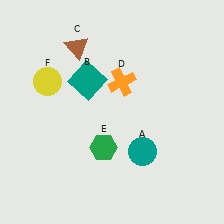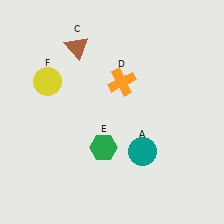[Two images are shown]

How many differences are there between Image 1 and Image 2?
There is 1 difference between the two images.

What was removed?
The teal square (B) was removed in Image 2.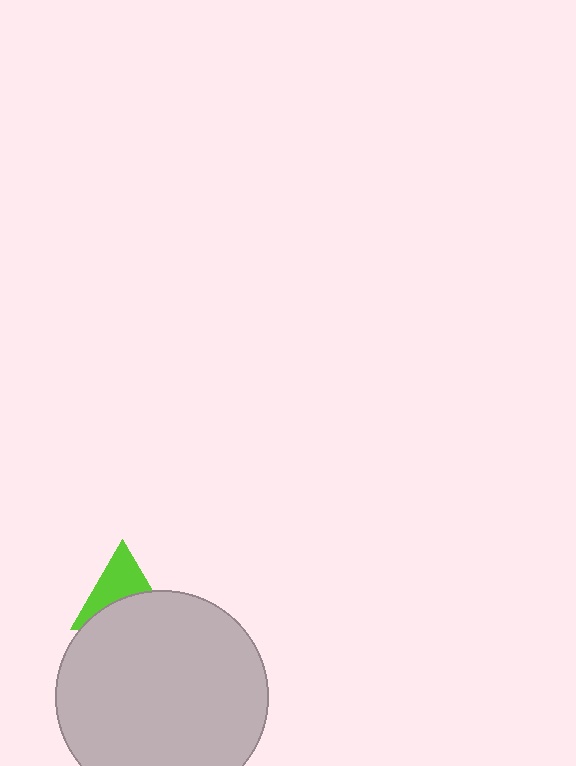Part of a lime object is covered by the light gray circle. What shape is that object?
It is a triangle.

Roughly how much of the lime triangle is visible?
About half of it is visible (roughly 51%).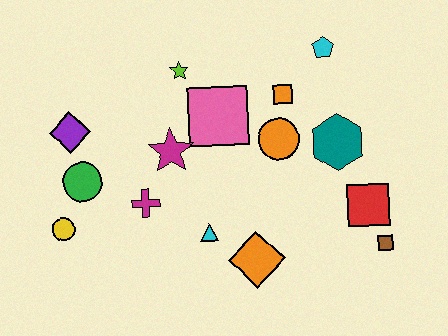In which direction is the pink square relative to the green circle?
The pink square is to the right of the green circle.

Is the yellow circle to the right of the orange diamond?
No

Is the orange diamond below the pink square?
Yes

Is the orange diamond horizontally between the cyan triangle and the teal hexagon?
Yes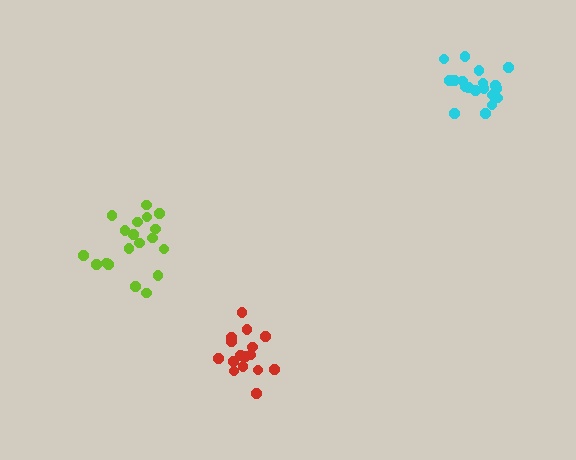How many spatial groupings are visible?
There are 3 spatial groupings.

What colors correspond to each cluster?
The clusters are colored: lime, red, cyan.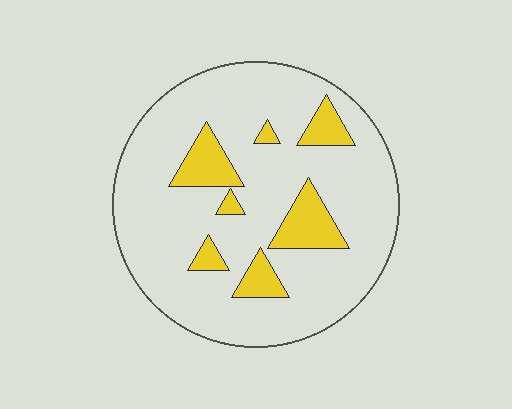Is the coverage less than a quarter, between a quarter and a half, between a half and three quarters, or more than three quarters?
Less than a quarter.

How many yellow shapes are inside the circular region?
7.